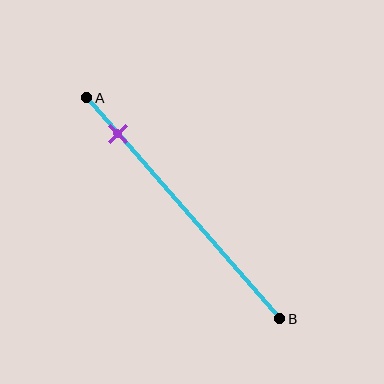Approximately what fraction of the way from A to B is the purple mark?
The purple mark is approximately 15% of the way from A to B.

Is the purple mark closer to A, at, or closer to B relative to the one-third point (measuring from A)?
The purple mark is closer to point A than the one-third point of segment AB.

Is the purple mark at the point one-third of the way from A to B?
No, the mark is at about 15% from A, not at the 33% one-third point.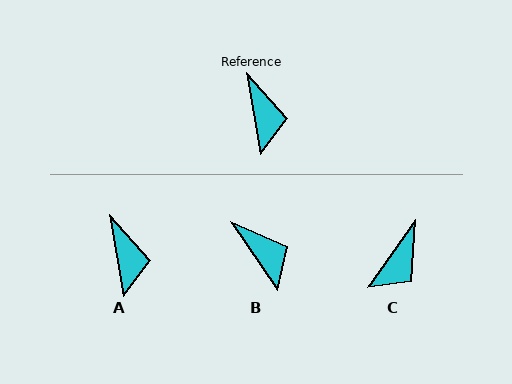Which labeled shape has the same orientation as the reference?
A.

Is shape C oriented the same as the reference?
No, it is off by about 45 degrees.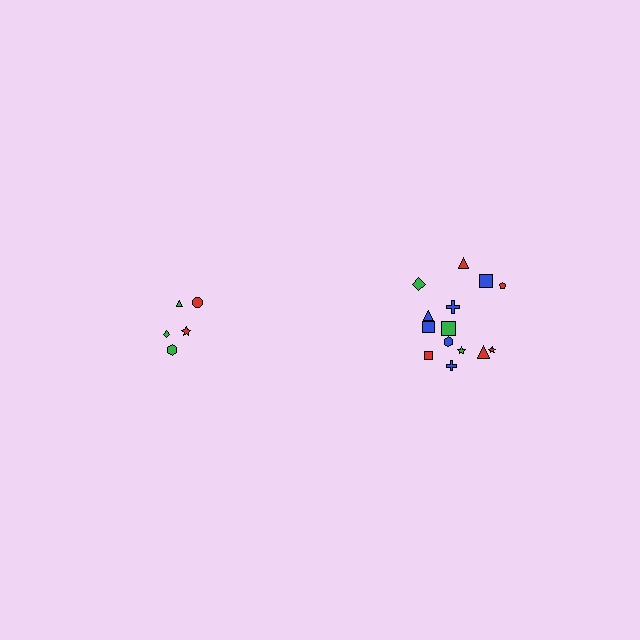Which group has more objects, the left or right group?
The right group.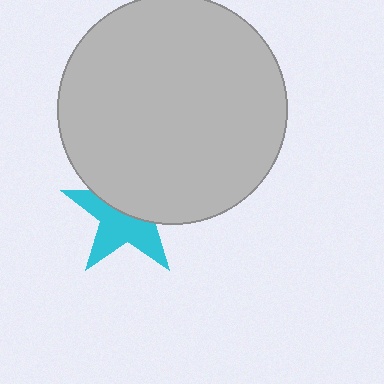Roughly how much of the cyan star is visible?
About half of it is visible (roughly 52%).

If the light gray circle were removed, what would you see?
You would see the complete cyan star.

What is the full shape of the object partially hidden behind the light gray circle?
The partially hidden object is a cyan star.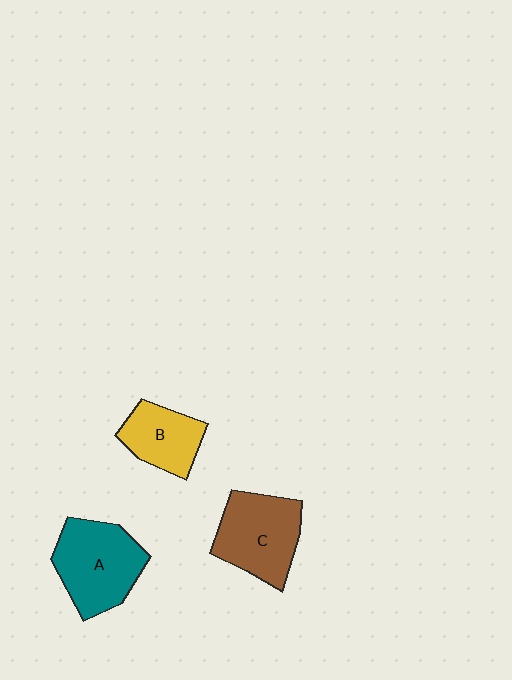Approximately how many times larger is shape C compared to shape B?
Approximately 1.4 times.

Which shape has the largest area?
Shape A (teal).